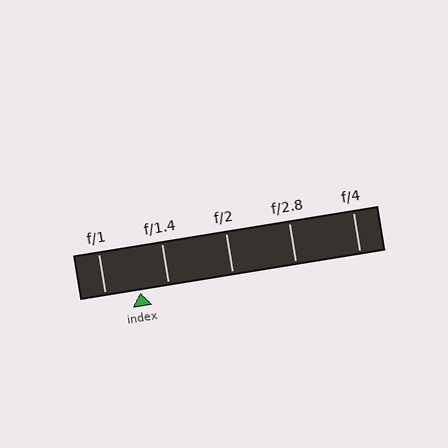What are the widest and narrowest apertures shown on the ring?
The widest aperture shown is f/1 and the narrowest is f/4.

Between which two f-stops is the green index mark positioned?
The index mark is between f/1 and f/1.4.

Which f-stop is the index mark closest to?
The index mark is closest to f/1.4.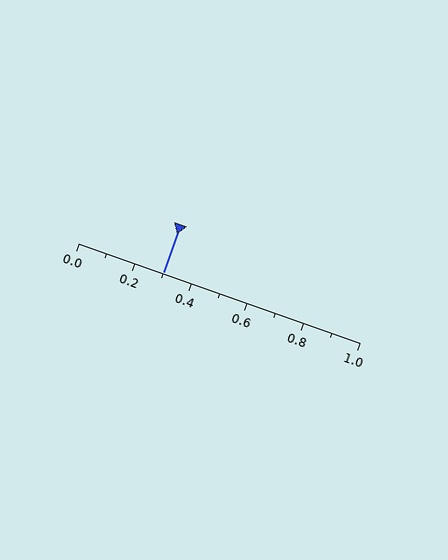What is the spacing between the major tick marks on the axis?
The major ticks are spaced 0.2 apart.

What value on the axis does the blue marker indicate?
The marker indicates approximately 0.3.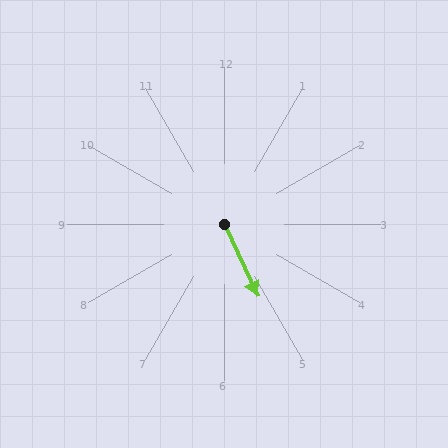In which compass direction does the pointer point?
Southeast.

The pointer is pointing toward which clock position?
Roughly 5 o'clock.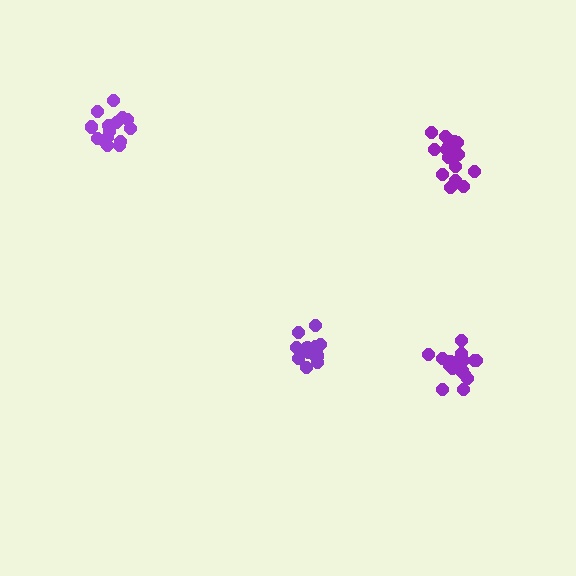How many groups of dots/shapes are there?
There are 4 groups.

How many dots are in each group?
Group 1: 19 dots, Group 2: 17 dots, Group 3: 15 dots, Group 4: 18 dots (69 total).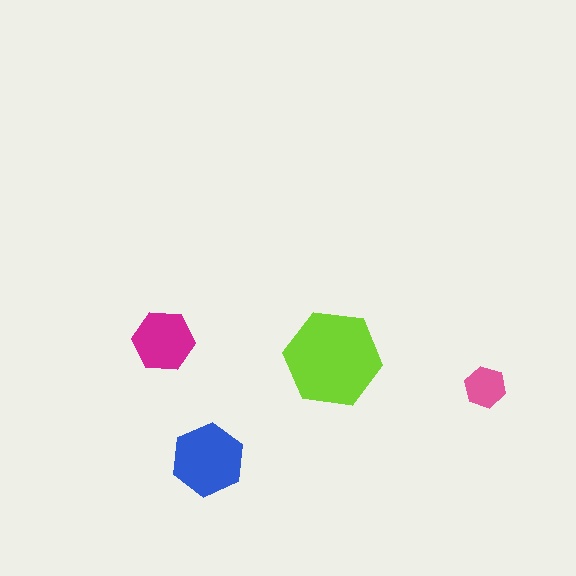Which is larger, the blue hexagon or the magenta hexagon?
The blue one.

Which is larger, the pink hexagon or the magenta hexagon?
The magenta one.